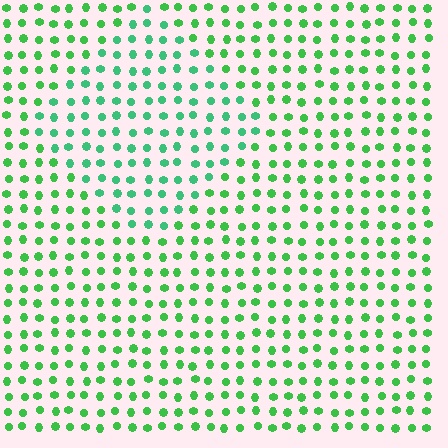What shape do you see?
I see a diamond.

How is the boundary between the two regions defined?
The boundary is defined purely by a slight shift in hue (about 24 degrees). Spacing, size, and orientation are identical on both sides.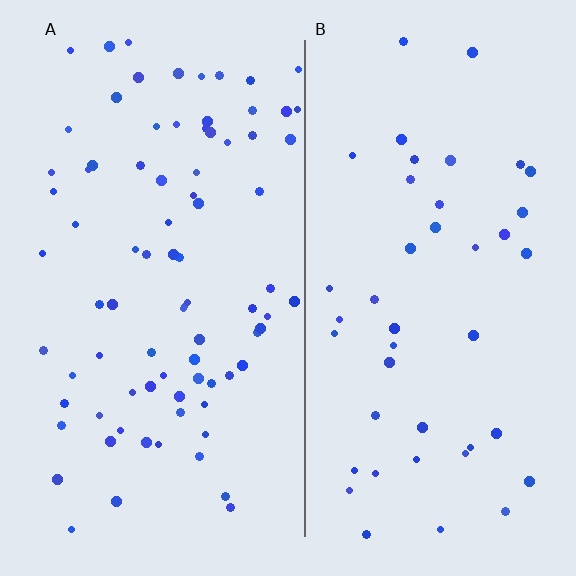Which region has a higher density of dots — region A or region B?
A (the left).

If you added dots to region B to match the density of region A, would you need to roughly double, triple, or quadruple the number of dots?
Approximately double.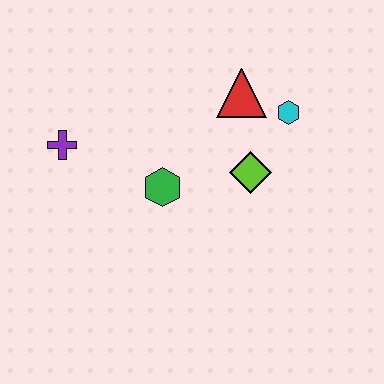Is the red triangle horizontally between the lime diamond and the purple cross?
Yes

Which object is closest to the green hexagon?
The lime diamond is closest to the green hexagon.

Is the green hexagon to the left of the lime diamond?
Yes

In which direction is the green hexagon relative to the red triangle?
The green hexagon is below the red triangle.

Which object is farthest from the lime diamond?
The purple cross is farthest from the lime diamond.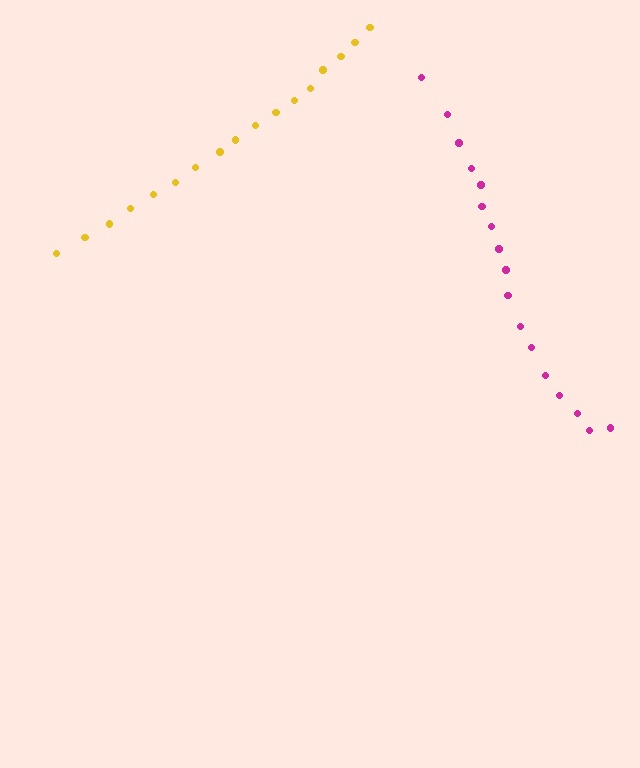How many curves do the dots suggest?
There are 2 distinct paths.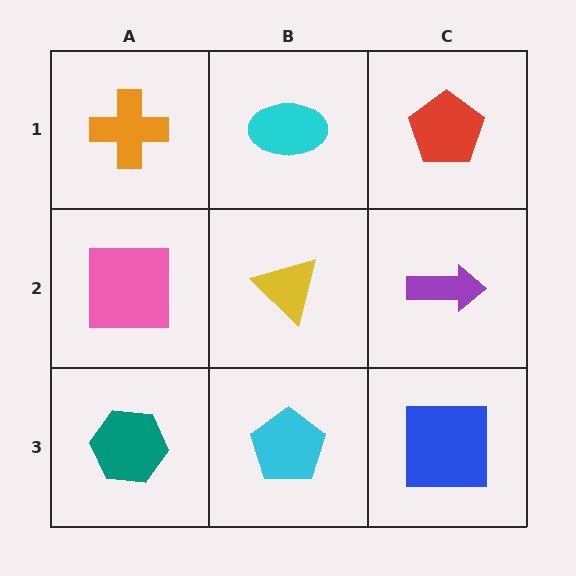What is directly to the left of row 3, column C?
A cyan pentagon.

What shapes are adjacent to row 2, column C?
A red pentagon (row 1, column C), a blue square (row 3, column C), a yellow triangle (row 2, column B).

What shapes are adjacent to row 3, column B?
A yellow triangle (row 2, column B), a teal hexagon (row 3, column A), a blue square (row 3, column C).